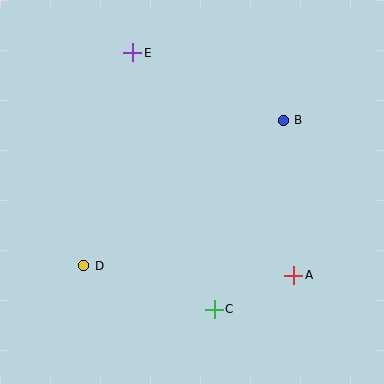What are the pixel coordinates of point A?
Point A is at (294, 275).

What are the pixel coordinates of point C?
Point C is at (214, 309).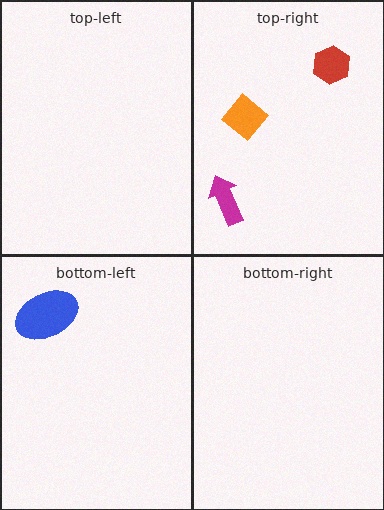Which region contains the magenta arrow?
The top-right region.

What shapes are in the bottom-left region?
The blue ellipse.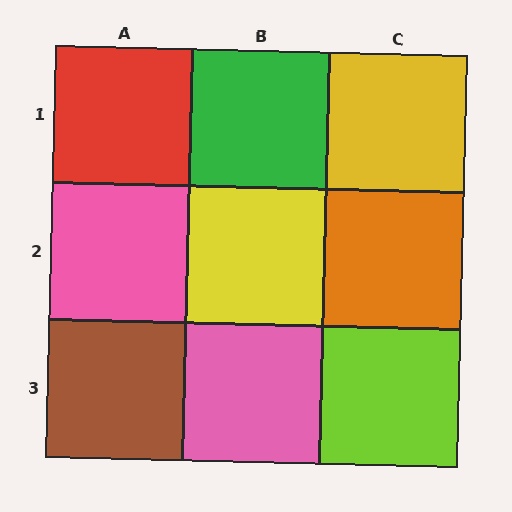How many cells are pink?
2 cells are pink.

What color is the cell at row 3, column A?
Brown.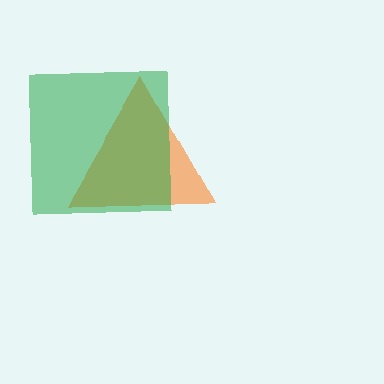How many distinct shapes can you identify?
There are 2 distinct shapes: an orange triangle, a green square.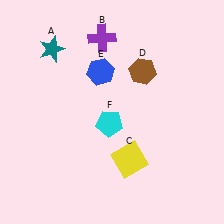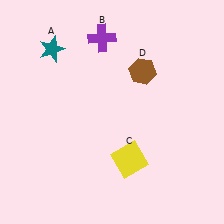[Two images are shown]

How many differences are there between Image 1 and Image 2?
There are 2 differences between the two images.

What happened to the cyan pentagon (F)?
The cyan pentagon (F) was removed in Image 2. It was in the bottom-left area of Image 1.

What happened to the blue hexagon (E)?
The blue hexagon (E) was removed in Image 2. It was in the top-left area of Image 1.